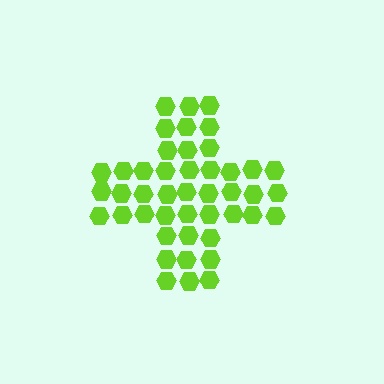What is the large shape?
The large shape is a cross.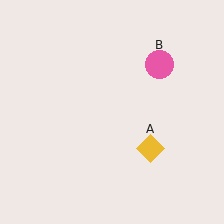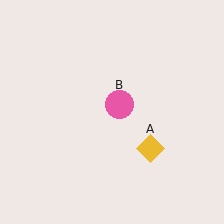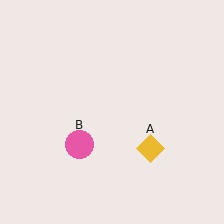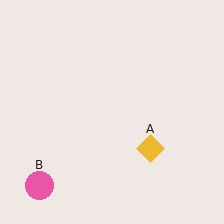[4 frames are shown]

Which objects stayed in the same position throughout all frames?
Yellow diamond (object A) remained stationary.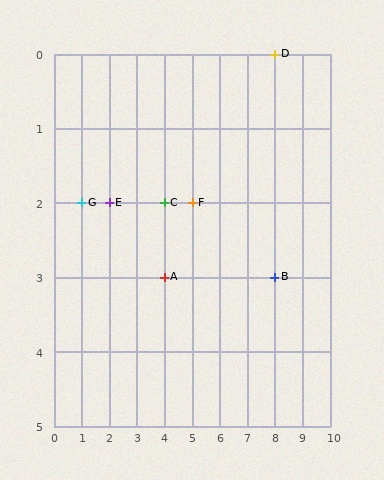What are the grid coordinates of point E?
Point E is at grid coordinates (2, 2).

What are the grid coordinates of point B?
Point B is at grid coordinates (8, 3).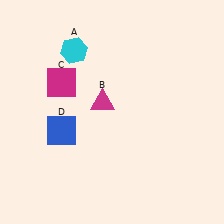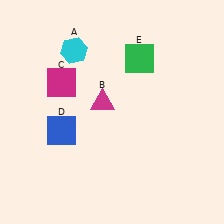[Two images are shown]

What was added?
A green square (E) was added in Image 2.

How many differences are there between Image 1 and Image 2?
There is 1 difference between the two images.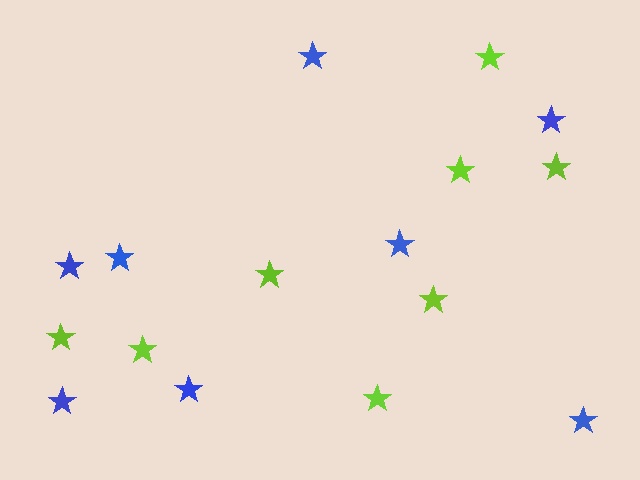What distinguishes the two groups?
There are 2 groups: one group of blue stars (8) and one group of lime stars (8).